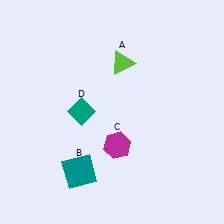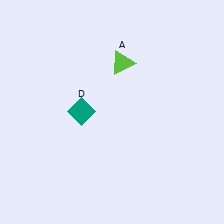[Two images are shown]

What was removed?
The magenta hexagon (C), the teal square (B) were removed in Image 2.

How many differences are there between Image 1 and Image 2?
There are 2 differences between the two images.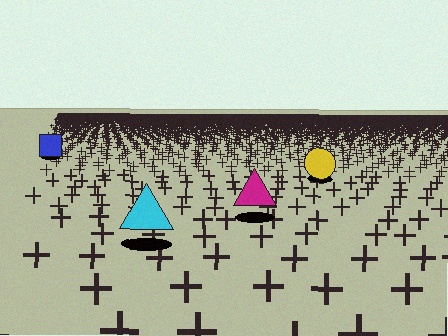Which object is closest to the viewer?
The cyan triangle is closest. The texture marks near it are larger and more spread out.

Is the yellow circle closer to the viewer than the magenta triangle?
No. The magenta triangle is closer — you can tell from the texture gradient: the ground texture is coarser near it.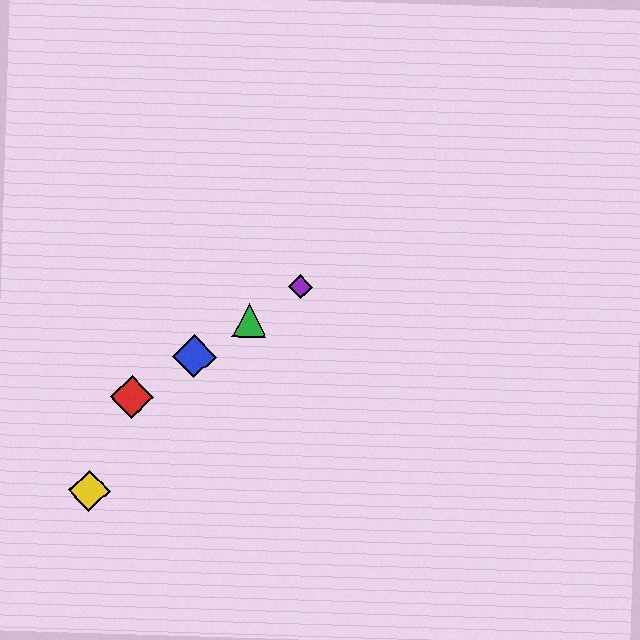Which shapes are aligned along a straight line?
The red diamond, the blue diamond, the green triangle, the purple diamond are aligned along a straight line.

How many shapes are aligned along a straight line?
4 shapes (the red diamond, the blue diamond, the green triangle, the purple diamond) are aligned along a straight line.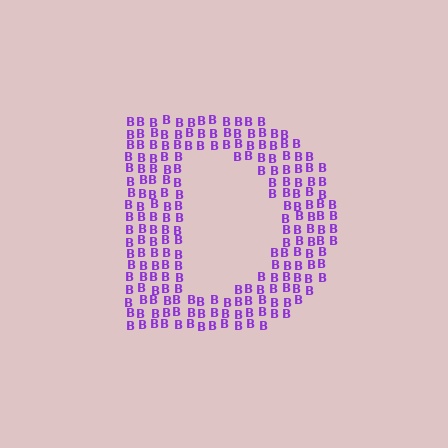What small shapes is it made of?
It is made of small letter B's.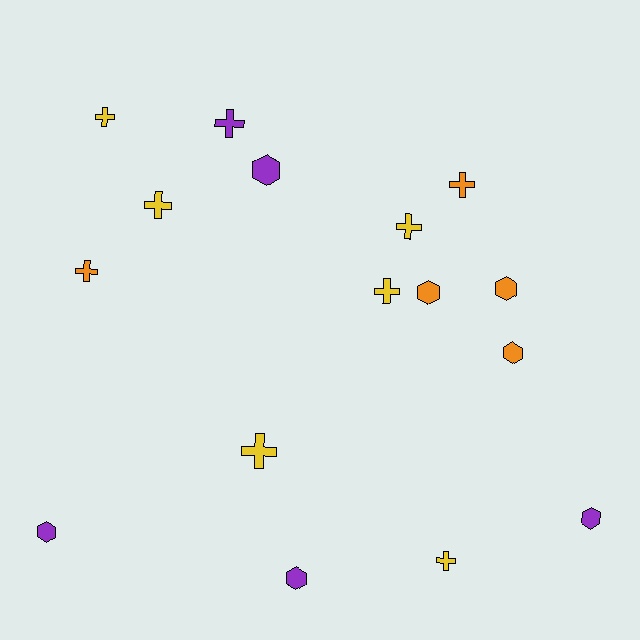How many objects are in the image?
There are 16 objects.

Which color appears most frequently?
Yellow, with 6 objects.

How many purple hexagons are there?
There are 4 purple hexagons.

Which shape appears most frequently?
Cross, with 9 objects.